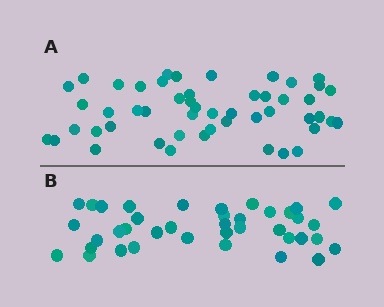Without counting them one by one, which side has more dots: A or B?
Region A (the top region) has more dots.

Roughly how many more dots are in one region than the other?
Region A has roughly 12 or so more dots than region B.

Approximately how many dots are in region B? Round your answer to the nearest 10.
About 40 dots. (The exact count is 39, which rounds to 40.)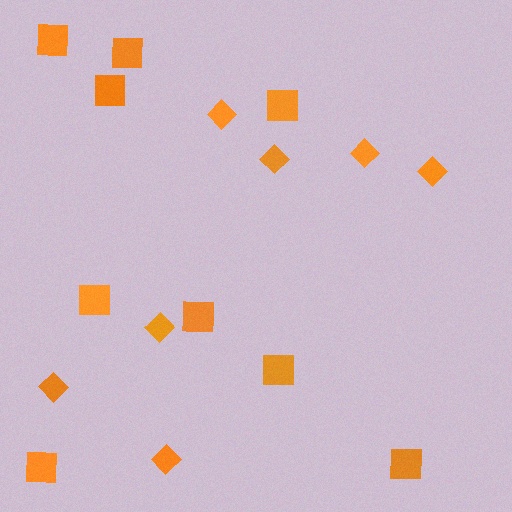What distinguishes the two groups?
There are 2 groups: one group of diamonds (7) and one group of squares (9).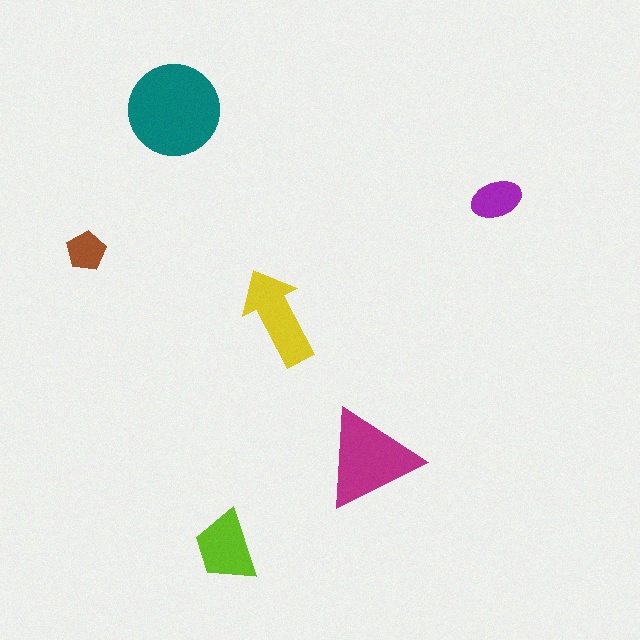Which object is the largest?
The teal circle.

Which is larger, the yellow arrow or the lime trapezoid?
The yellow arrow.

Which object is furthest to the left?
The brown pentagon is leftmost.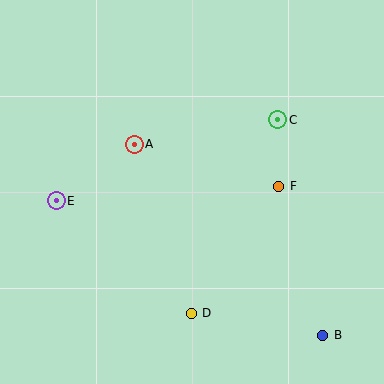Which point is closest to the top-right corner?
Point C is closest to the top-right corner.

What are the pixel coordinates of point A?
Point A is at (134, 144).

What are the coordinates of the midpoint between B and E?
The midpoint between B and E is at (189, 268).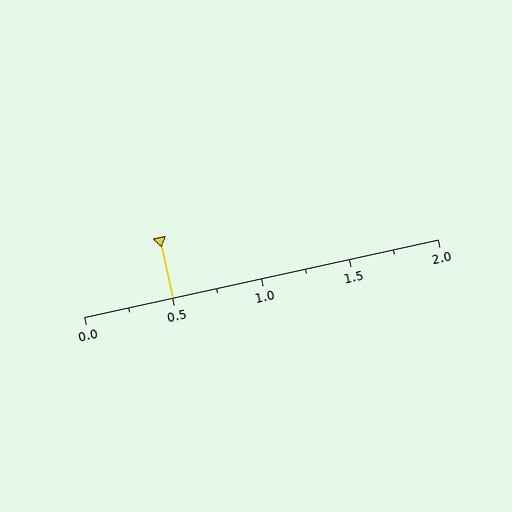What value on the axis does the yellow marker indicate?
The marker indicates approximately 0.5.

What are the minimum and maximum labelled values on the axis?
The axis runs from 0.0 to 2.0.